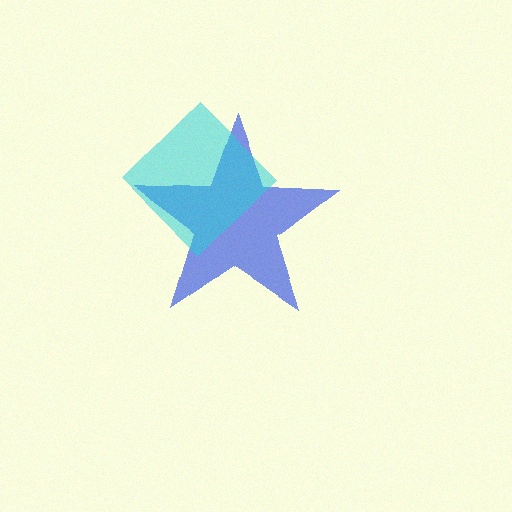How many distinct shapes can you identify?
There are 2 distinct shapes: a blue star, a cyan diamond.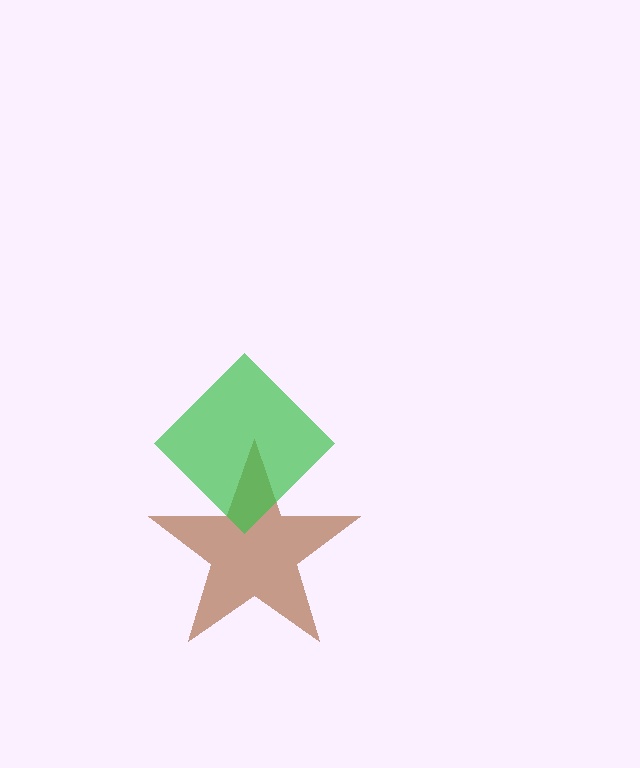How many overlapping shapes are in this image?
There are 2 overlapping shapes in the image.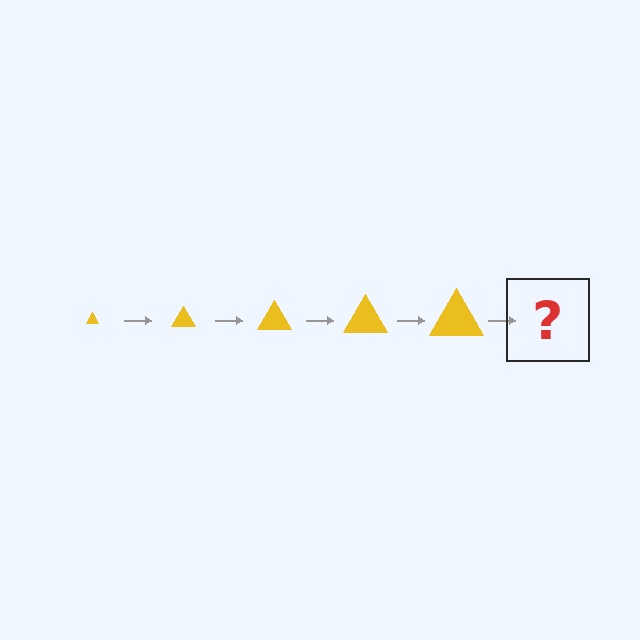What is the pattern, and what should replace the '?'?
The pattern is that the triangle gets progressively larger each step. The '?' should be a yellow triangle, larger than the previous one.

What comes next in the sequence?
The next element should be a yellow triangle, larger than the previous one.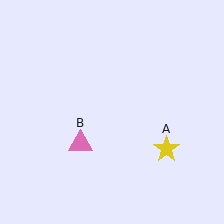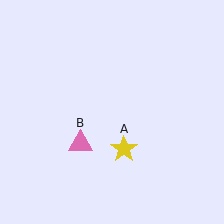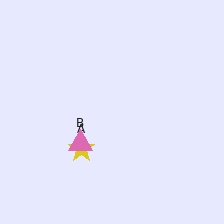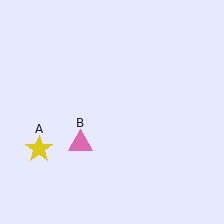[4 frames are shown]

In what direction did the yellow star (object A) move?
The yellow star (object A) moved left.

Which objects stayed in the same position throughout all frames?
Pink triangle (object B) remained stationary.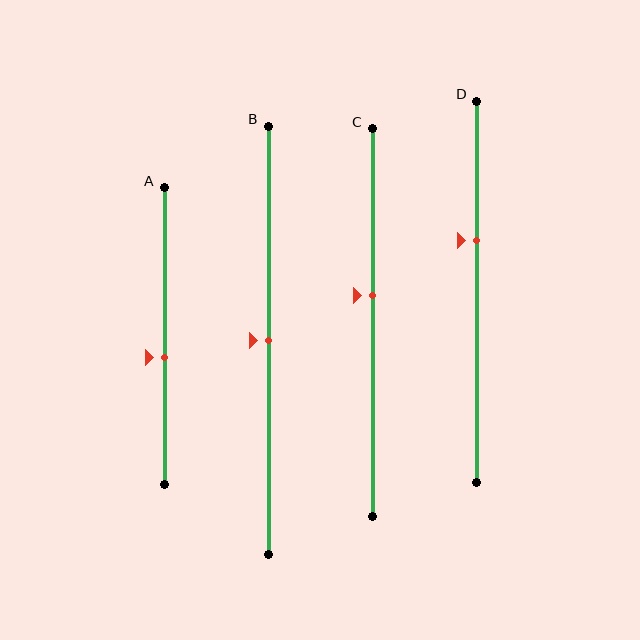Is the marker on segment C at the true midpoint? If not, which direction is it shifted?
No, the marker on segment C is shifted upward by about 7% of the segment length.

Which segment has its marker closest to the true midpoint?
Segment B has its marker closest to the true midpoint.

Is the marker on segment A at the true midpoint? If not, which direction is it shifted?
No, the marker on segment A is shifted downward by about 7% of the segment length.